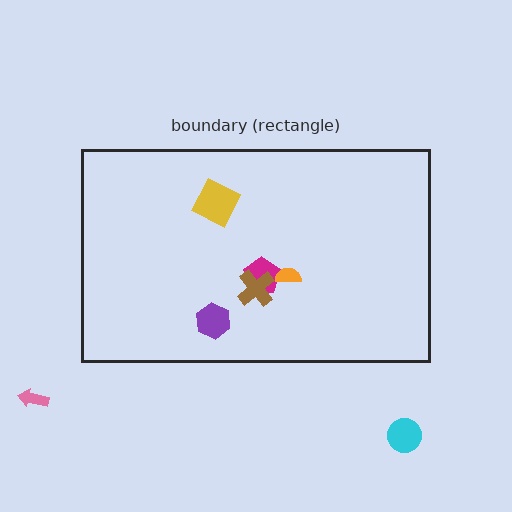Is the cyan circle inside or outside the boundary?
Outside.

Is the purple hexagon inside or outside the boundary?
Inside.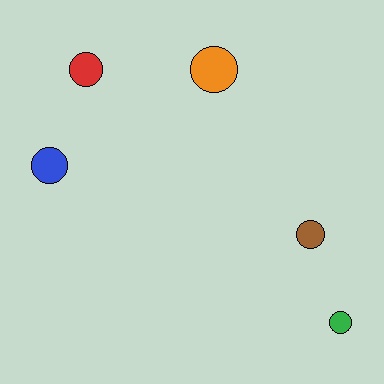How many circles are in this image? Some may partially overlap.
There are 5 circles.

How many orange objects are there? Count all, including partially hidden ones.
There is 1 orange object.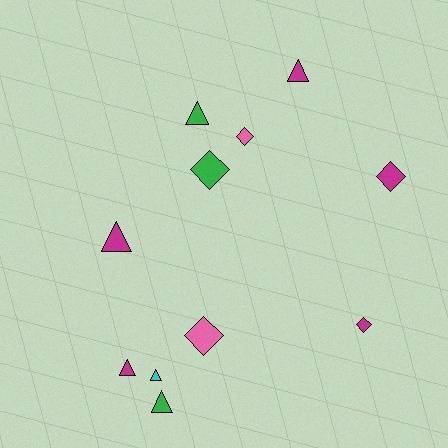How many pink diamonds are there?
There are 2 pink diamonds.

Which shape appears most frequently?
Triangle, with 6 objects.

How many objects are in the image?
There are 11 objects.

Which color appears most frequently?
Magenta, with 5 objects.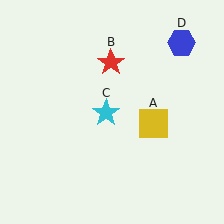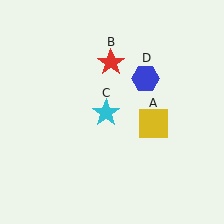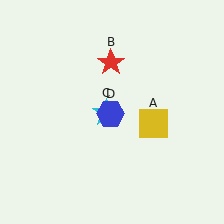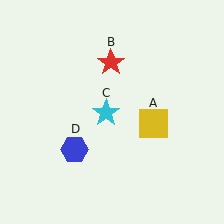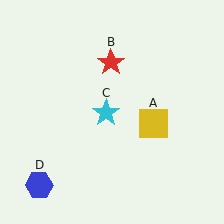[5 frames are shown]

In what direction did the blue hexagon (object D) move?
The blue hexagon (object D) moved down and to the left.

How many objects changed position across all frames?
1 object changed position: blue hexagon (object D).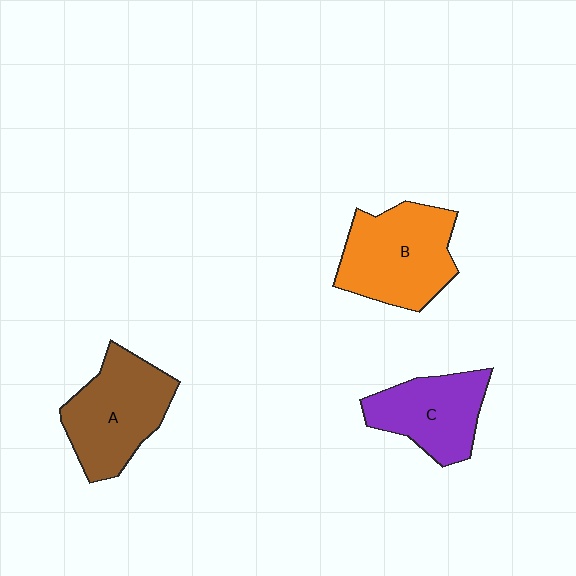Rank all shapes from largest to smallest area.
From largest to smallest: B (orange), A (brown), C (purple).